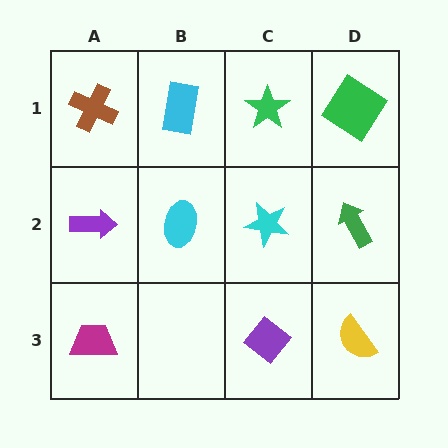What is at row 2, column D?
A green arrow.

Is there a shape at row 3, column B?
No, that cell is empty.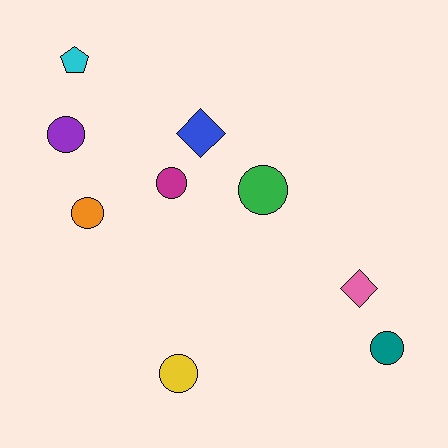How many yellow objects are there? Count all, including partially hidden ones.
There is 1 yellow object.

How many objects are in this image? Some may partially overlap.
There are 9 objects.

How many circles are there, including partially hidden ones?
There are 6 circles.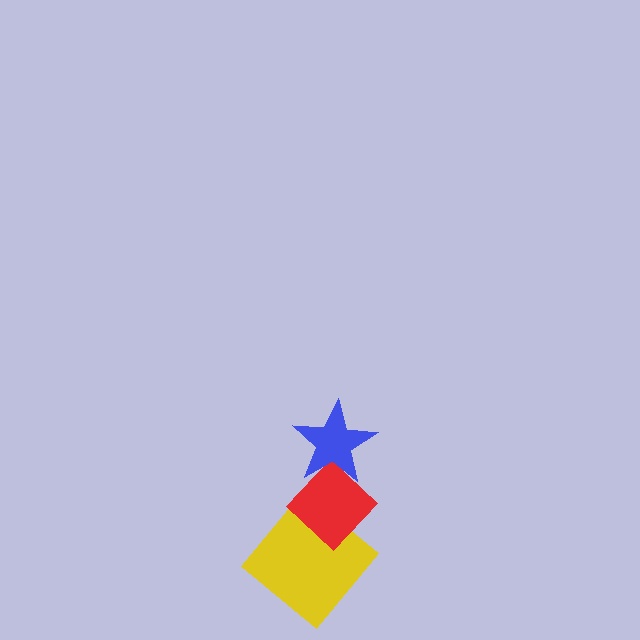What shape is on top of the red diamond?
The blue star is on top of the red diamond.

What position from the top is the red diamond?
The red diamond is 2nd from the top.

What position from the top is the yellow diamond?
The yellow diamond is 3rd from the top.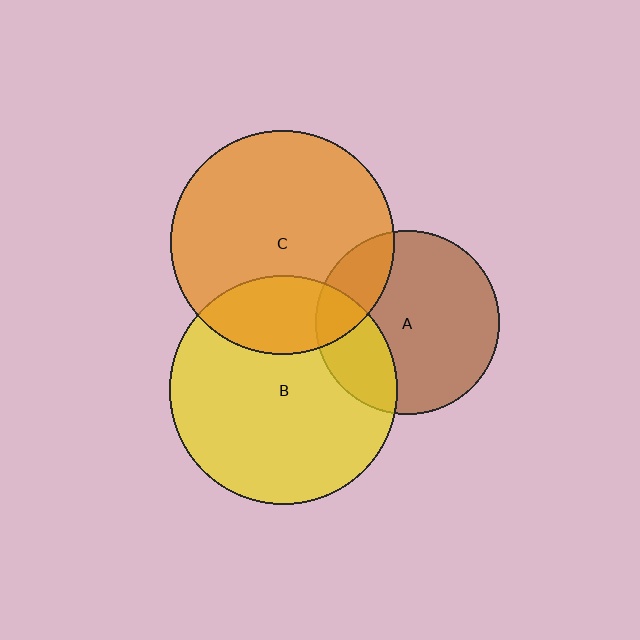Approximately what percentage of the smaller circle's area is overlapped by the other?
Approximately 25%.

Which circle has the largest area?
Circle B (yellow).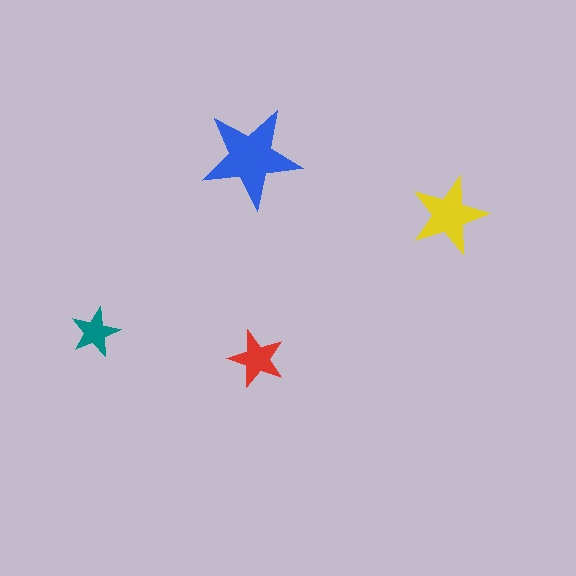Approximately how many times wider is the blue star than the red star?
About 2 times wider.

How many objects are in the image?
There are 4 objects in the image.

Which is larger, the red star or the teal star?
The red one.